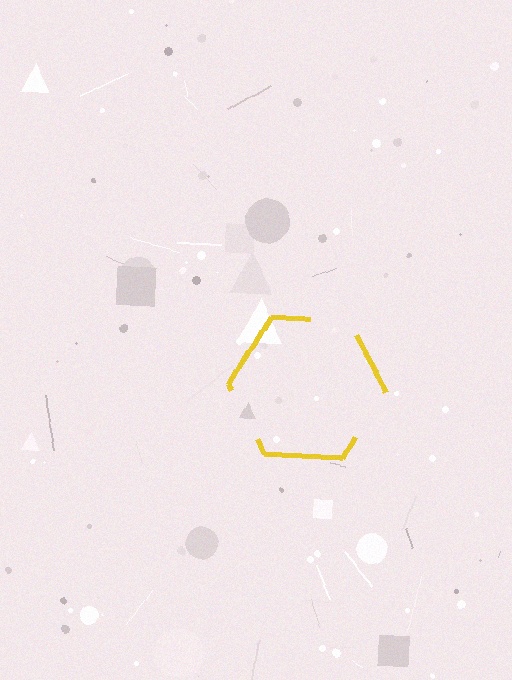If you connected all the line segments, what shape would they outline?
They would outline a hexagon.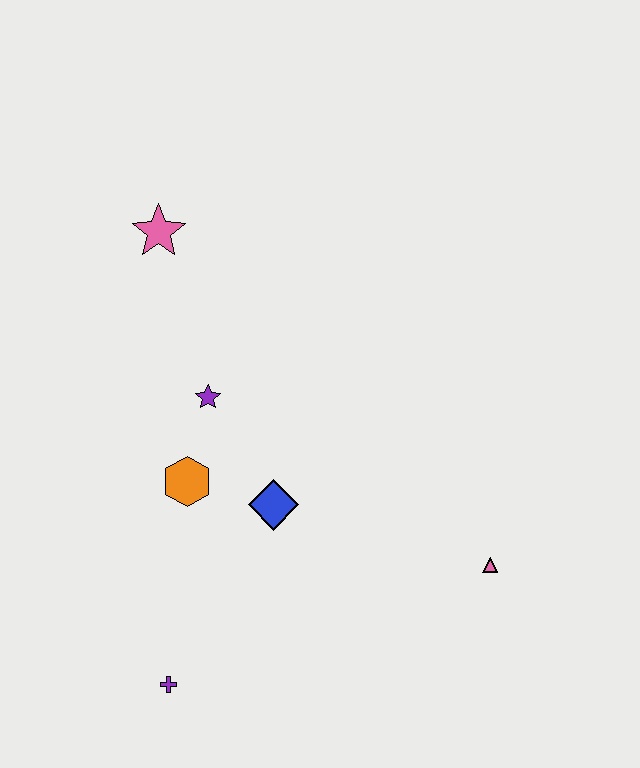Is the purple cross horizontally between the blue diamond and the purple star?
No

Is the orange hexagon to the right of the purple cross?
Yes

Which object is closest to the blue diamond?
The orange hexagon is closest to the blue diamond.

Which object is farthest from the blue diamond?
The pink star is farthest from the blue diamond.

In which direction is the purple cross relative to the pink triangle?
The purple cross is to the left of the pink triangle.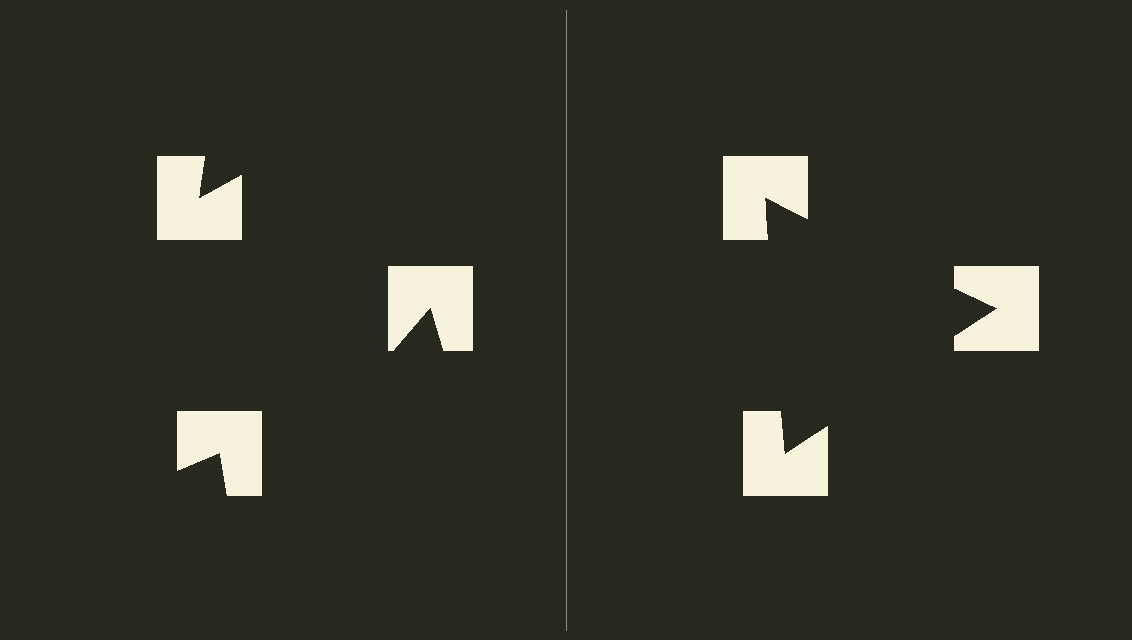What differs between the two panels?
The notched squares are positioned identically on both sides; only the wedge orientations differ. On the right they align to a triangle; on the left they are misaligned.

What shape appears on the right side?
An illusory triangle.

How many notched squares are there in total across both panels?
6 — 3 on each side.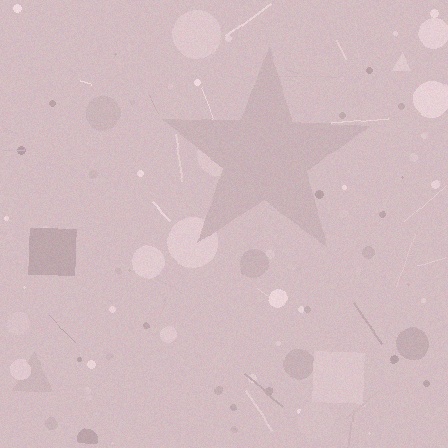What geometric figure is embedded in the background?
A star is embedded in the background.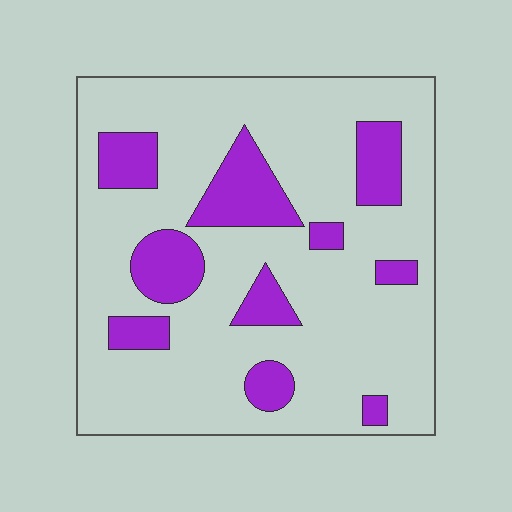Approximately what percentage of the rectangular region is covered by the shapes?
Approximately 20%.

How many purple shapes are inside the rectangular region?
10.